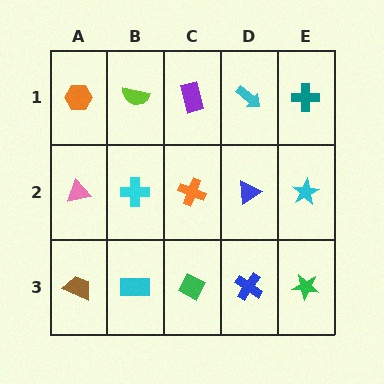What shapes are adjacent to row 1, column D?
A blue triangle (row 2, column D), a purple rectangle (row 1, column C), a teal cross (row 1, column E).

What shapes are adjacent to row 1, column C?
An orange cross (row 2, column C), a lime semicircle (row 1, column B), a cyan arrow (row 1, column D).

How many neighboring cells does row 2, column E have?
3.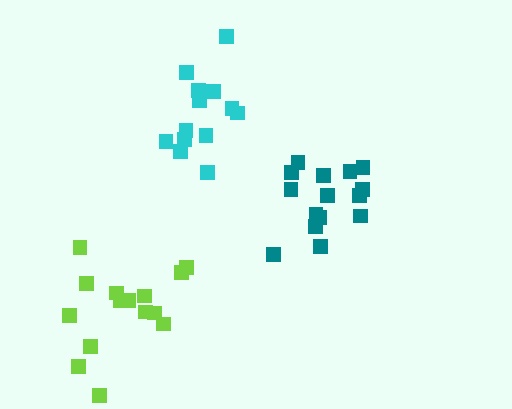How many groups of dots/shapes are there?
There are 3 groups.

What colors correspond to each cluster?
The clusters are colored: lime, cyan, teal.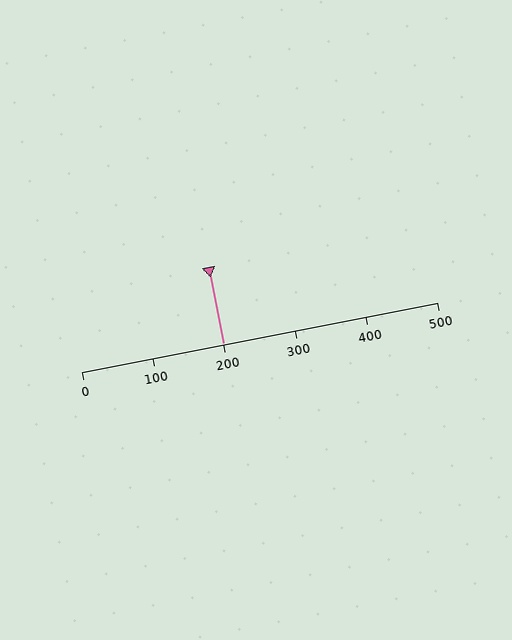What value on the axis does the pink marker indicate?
The marker indicates approximately 200.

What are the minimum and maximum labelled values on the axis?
The axis runs from 0 to 500.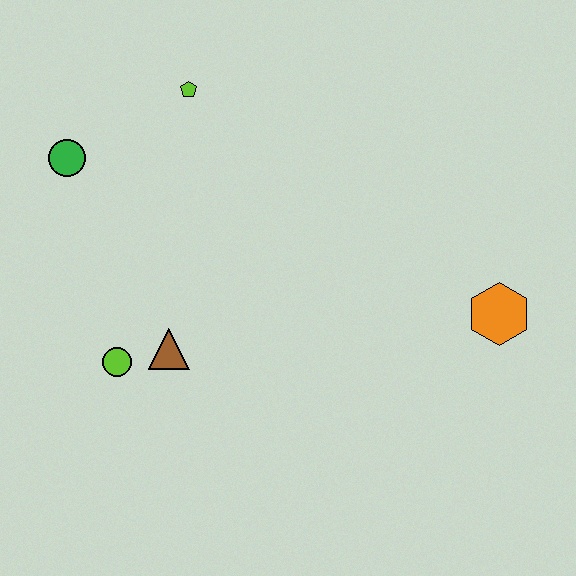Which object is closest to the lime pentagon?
The green circle is closest to the lime pentagon.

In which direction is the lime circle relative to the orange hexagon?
The lime circle is to the left of the orange hexagon.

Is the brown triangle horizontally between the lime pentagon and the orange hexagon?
No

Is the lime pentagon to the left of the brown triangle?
No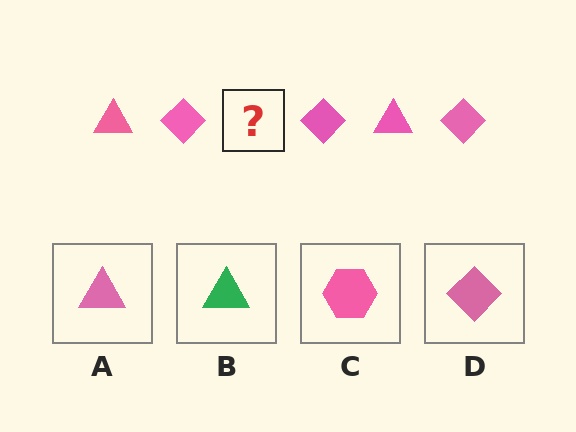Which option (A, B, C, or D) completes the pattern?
A.